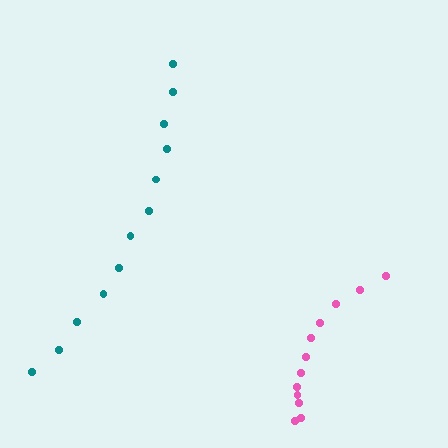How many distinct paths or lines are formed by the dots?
There are 2 distinct paths.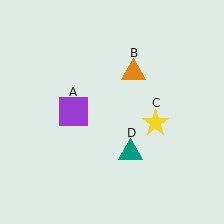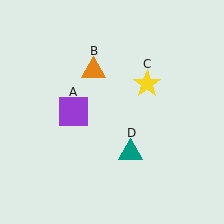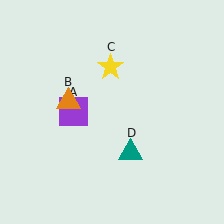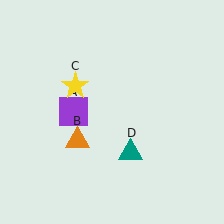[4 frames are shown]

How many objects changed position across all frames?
2 objects changed position: orange triangle (object B), yellow star (object C).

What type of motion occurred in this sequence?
The orange triangle (object B), yellow star (object C) rotated counterclockwise around the center of the scene.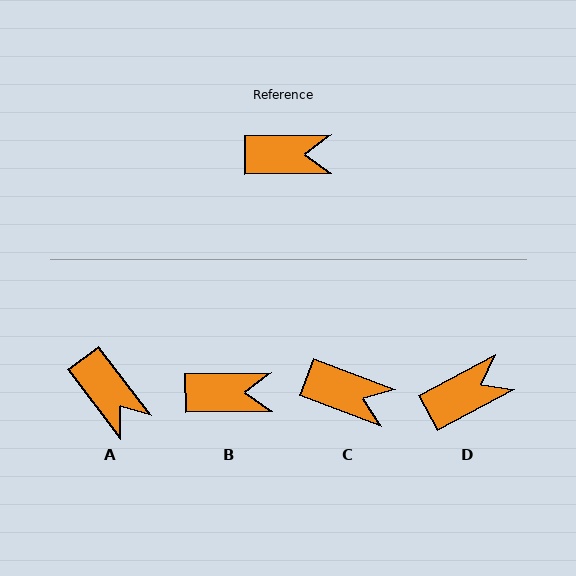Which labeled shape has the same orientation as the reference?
B.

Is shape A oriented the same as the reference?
No, it is off by about 53 degrees.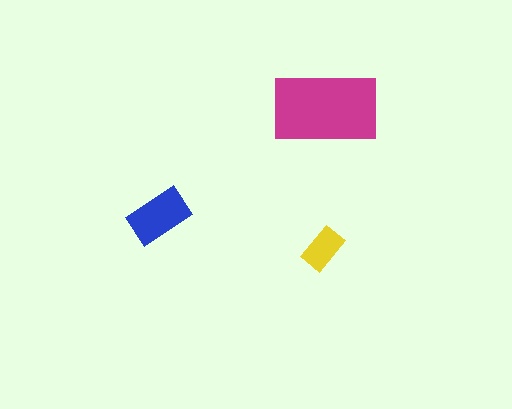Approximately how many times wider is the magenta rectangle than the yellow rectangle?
About 2.5 times wider.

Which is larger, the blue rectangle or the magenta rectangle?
The magenta one.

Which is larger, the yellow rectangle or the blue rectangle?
The blue one.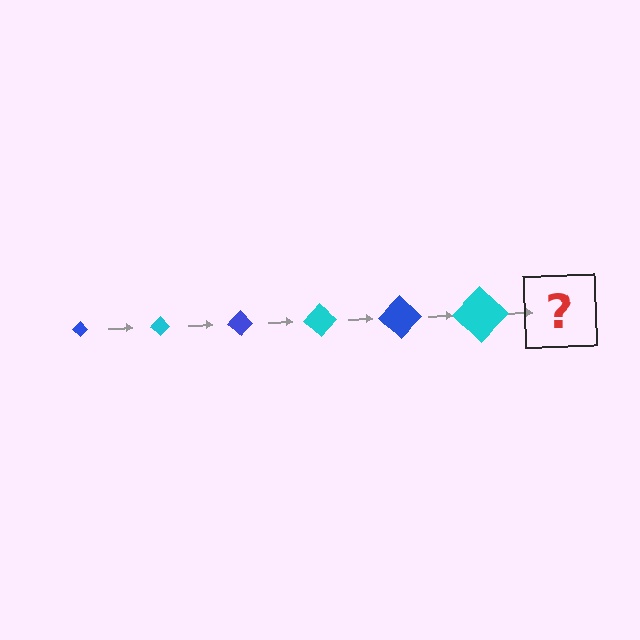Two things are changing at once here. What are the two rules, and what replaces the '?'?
The two rules are that the diamond grows larger each step and the color cycles through blue and cyan. The '?' should be a blue diamond, larger than the previous one.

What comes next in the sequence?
The next element should be a blue diamond, larger than the previous one.